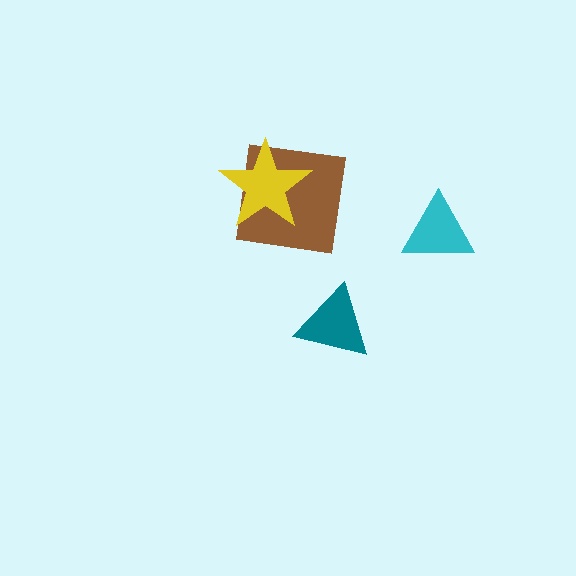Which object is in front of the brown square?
The yellow star is in front of the brown square.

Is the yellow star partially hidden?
No, no other shape covers it.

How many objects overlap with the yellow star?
1 object overlaps with the yellow star.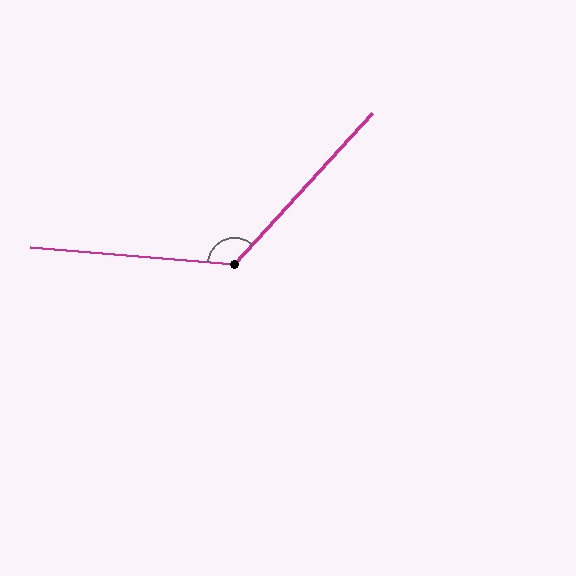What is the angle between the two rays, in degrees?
Approximately 128 degrees.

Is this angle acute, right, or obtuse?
It is obtuse.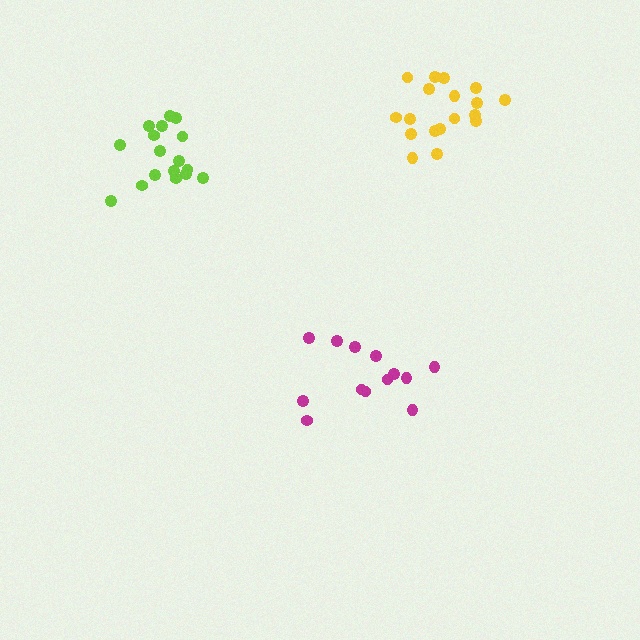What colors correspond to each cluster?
The clusters are colored: lime, magenta, yellow.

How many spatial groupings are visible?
There are 3 spatial groupings.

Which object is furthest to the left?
The lime cluster is leftmost.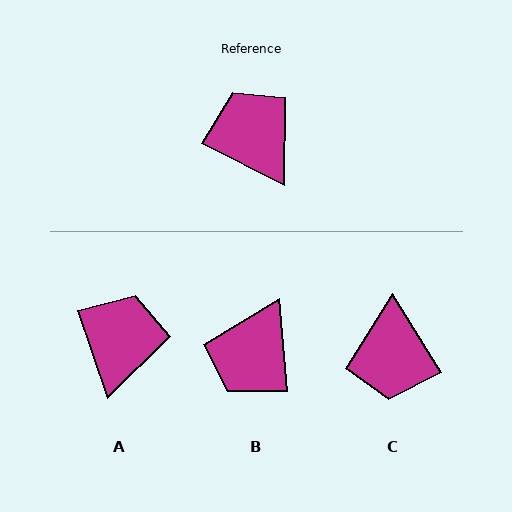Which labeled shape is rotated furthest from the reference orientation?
C, about 148 degrees away.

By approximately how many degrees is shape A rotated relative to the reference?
Approximately 45 degrees clockwise.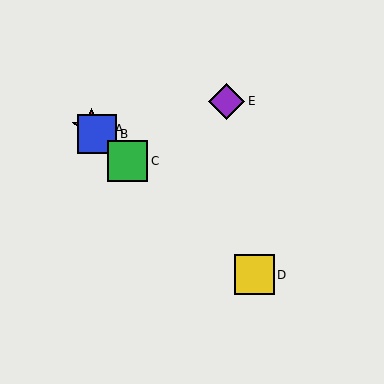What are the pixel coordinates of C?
Object C is at (128, 161).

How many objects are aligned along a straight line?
4 objects (A, B, C, D) are aligned along a straight line.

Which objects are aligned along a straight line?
Objects A, B, C, D are aligned along a straight line.